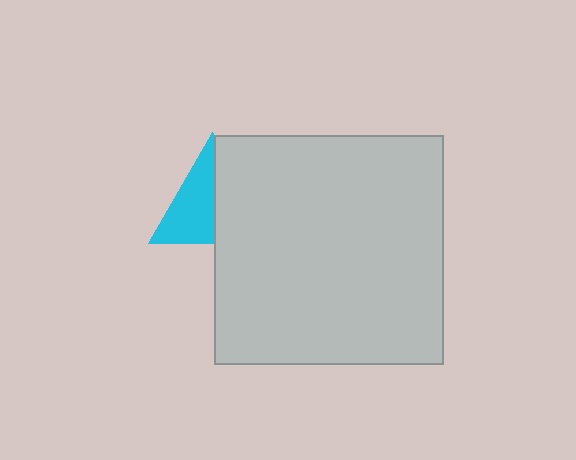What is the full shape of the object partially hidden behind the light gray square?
The partially hidden object is a cyan triangle.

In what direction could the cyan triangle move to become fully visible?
The cyan triangle could move left. That would shift it out from behind the light gray square entirely.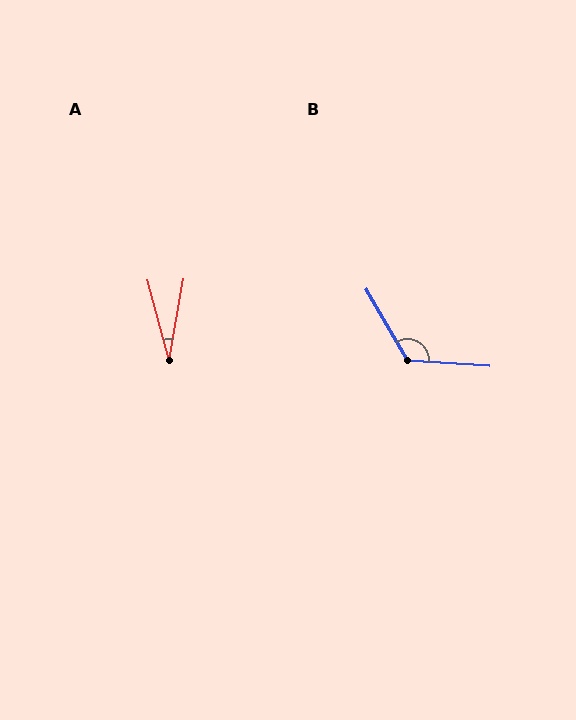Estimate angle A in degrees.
Approximately 24 degrees.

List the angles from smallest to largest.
A (24°), B (124°).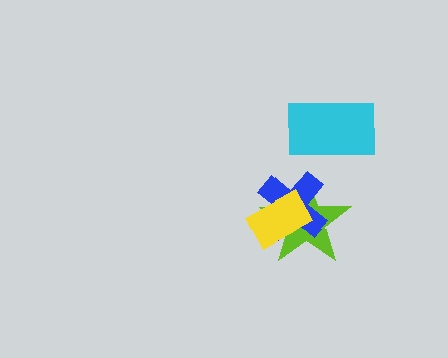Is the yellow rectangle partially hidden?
No, no other shape covers it.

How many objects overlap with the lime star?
2 objects overlap with the lime star.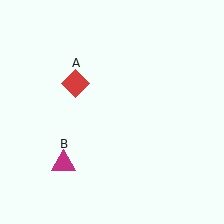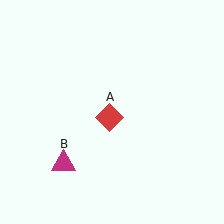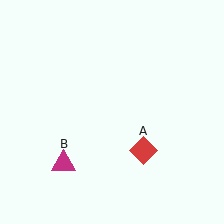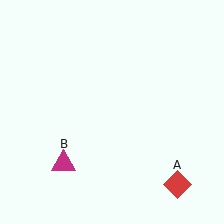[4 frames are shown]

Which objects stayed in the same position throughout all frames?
Magenta triangle (object B) remained stationary.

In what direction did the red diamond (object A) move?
The red diamond (object A) moved down and to the right.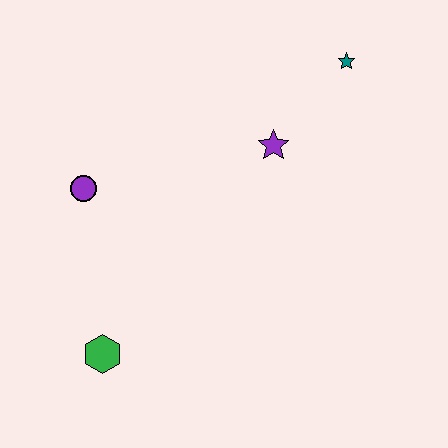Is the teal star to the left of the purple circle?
No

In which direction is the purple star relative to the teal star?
The purple star is below the teal star.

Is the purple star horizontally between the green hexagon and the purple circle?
No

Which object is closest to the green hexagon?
The purple circle is closest to the green hexagon.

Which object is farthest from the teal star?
The green hexagon is farthest from the teal star.